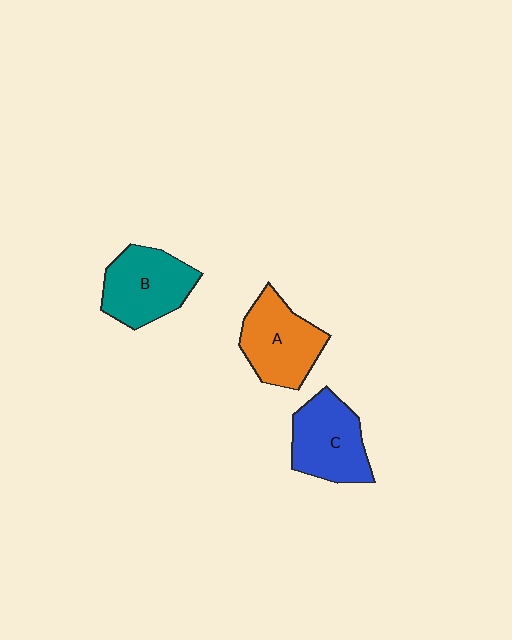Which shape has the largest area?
Shape B (teal).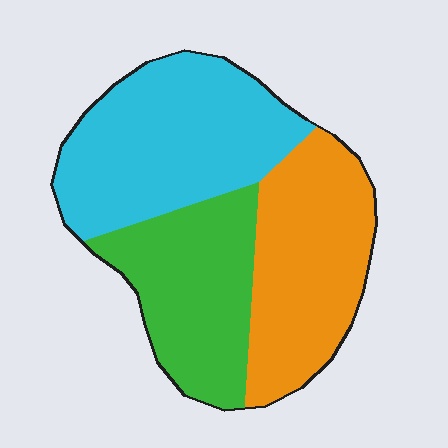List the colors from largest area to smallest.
From largest to smallest: cyan, orange, green.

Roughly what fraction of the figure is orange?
Orange takes up about one third (1/3) of the figure.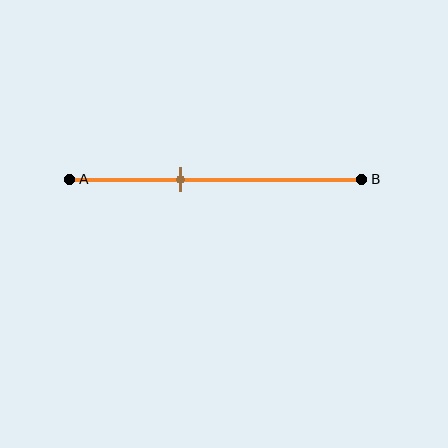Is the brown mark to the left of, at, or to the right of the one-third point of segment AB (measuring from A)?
The brown mark is to the right of the one-third point of segment AB.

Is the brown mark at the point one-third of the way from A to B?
No, the mark is at about 40% from A, not at the 33% one-third point.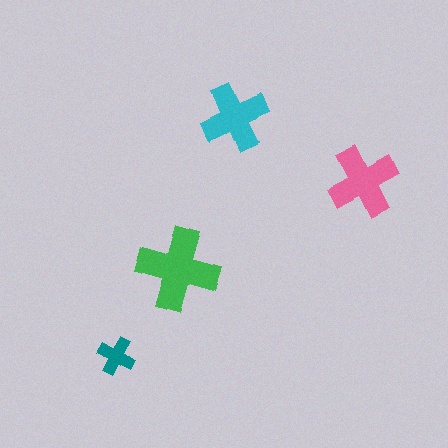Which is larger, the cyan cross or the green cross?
The green one.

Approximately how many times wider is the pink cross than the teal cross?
About 2 times wider.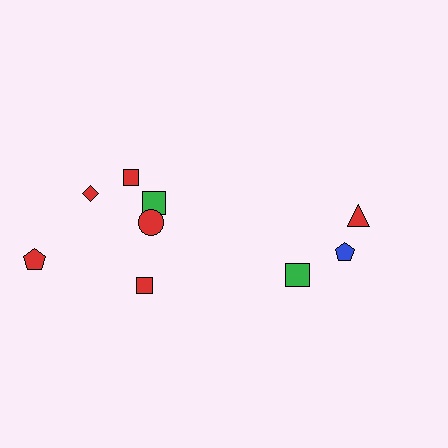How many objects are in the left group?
There are 6 objects.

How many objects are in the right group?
There are 3 objects.